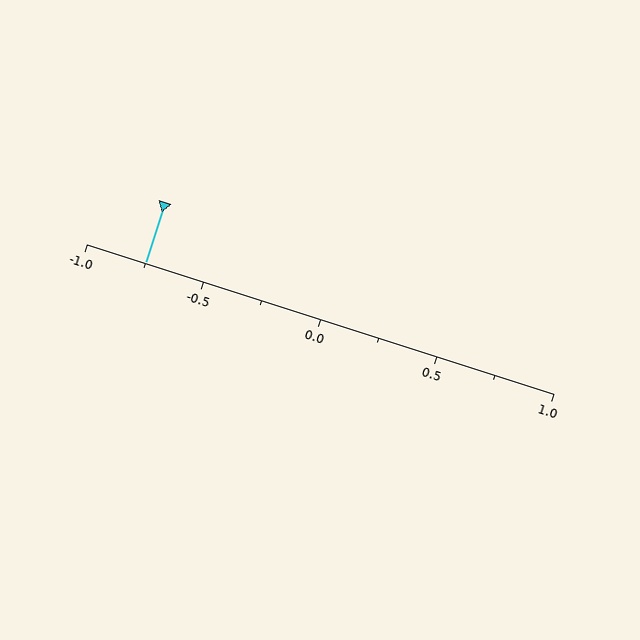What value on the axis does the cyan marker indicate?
The marker indicates approximately -0.75.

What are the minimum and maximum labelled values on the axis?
The axis runs from -1.0 to 1.0.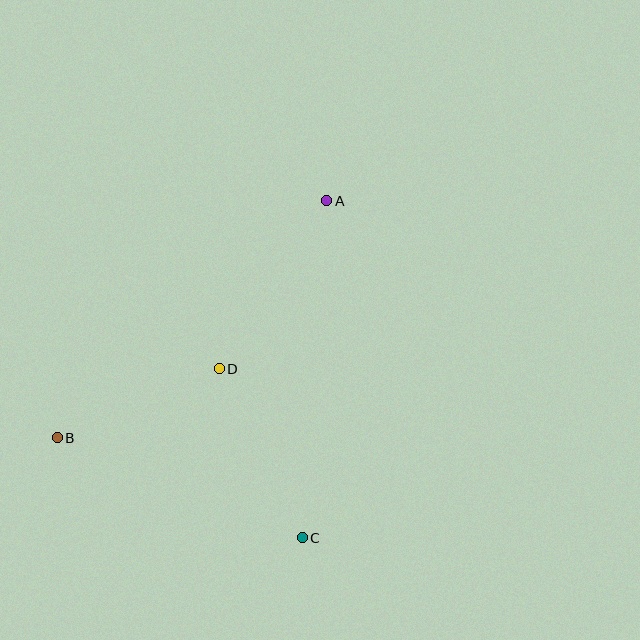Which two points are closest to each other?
Points B and D are closest to each other.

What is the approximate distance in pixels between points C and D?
The distance between C and D is approximately 188 pixels.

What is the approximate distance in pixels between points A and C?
The distance between A and C is approximately 338 pixels.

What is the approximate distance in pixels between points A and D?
The distance between A and D is approximately 199 pixels.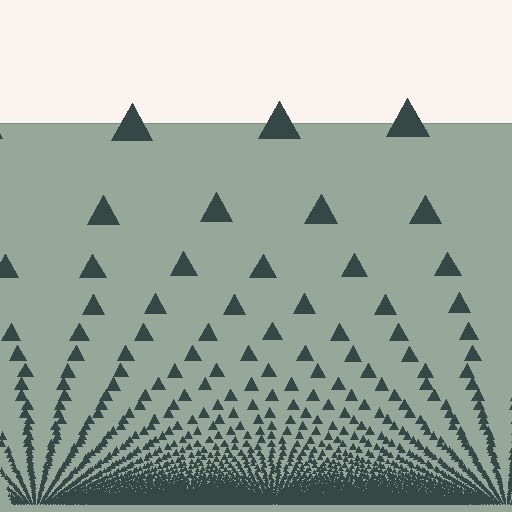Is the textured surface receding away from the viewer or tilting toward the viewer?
The surface appears to tilt toward the viewer. Texture elements get larger and sparser toward the top.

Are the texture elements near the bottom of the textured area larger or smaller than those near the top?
Smaller. The gradient is inverted — elements near the bottom are smaller and denser.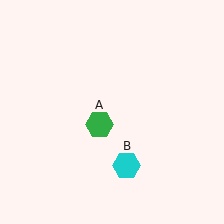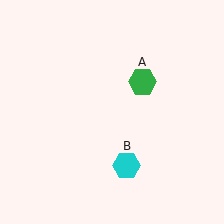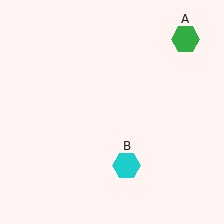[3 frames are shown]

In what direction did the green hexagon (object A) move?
The green hexagon (object A) moved up and to the right.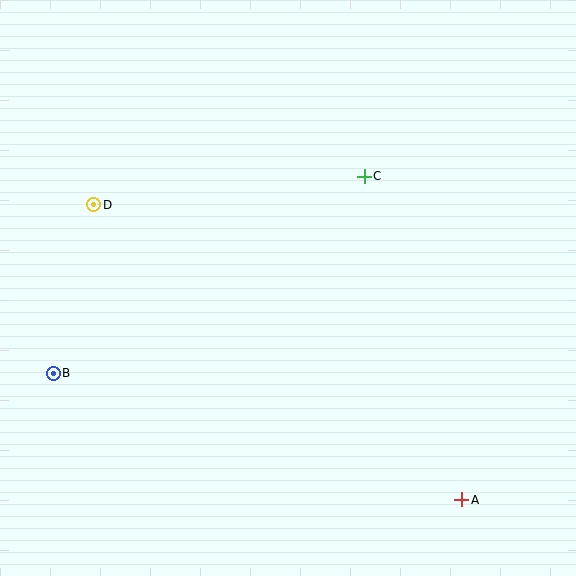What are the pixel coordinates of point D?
Point D is at (94, 205).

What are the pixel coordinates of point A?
Point A is at (462, 500).